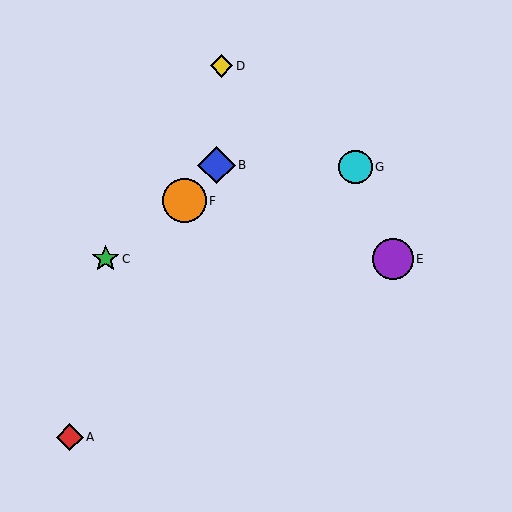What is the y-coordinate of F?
Object F is at y≈201.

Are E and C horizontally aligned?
Yes, both are at y≈259.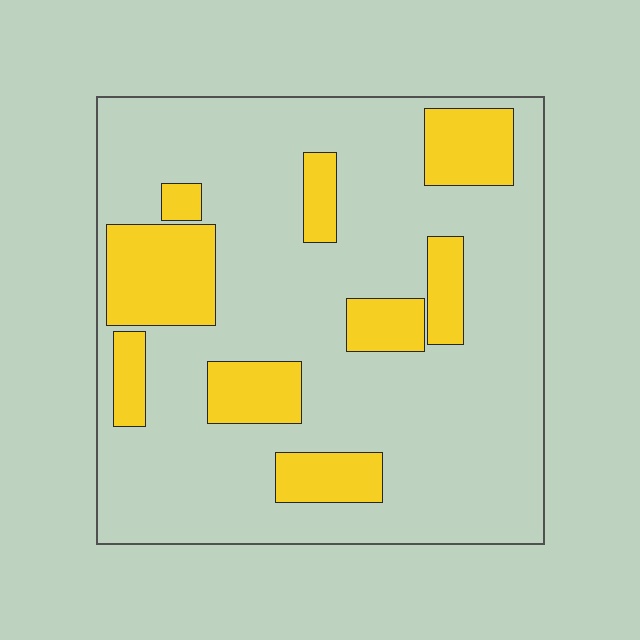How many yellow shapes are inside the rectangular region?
9.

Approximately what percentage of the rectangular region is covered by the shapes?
Approximately 25%.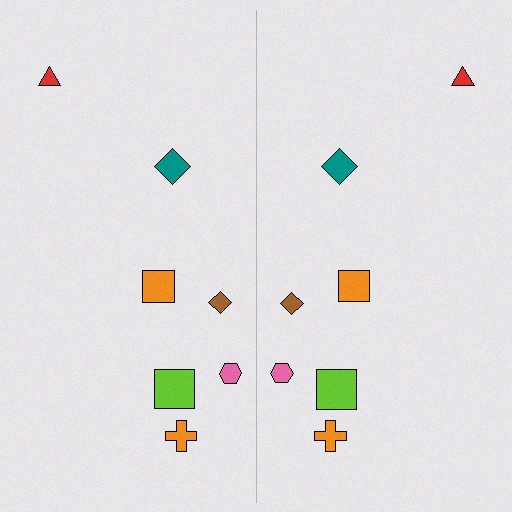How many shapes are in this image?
There are 14 shapes in this image.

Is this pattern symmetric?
Yes, this pattern has bilateral (reflection) symmetry.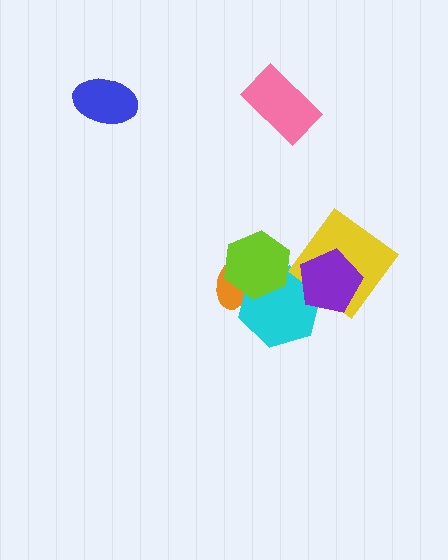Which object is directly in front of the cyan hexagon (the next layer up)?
The purple pentagon is directly in front of the cyan hexagon.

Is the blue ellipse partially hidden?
No, no other shape covers it.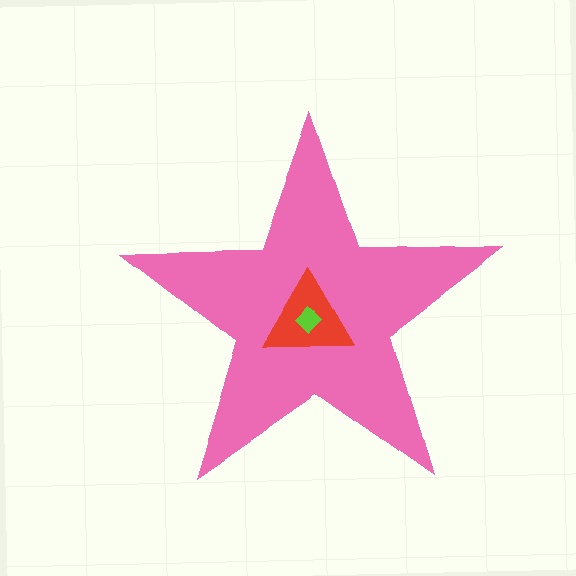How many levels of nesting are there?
3.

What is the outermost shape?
The pink star.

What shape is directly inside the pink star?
The red triangle.